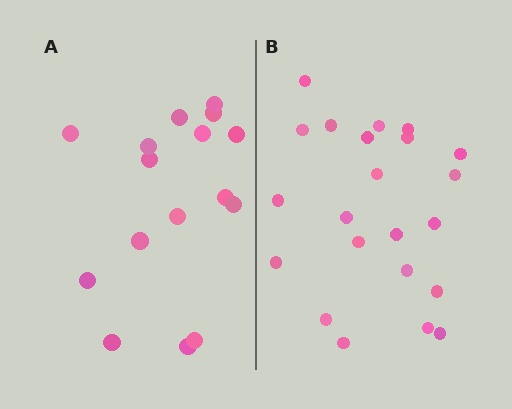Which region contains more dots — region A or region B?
Region B (the right region) has more dots.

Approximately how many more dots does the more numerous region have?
Region B has about 6 more dots than region A.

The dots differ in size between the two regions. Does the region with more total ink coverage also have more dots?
No. Region A has more total ink coverage because its dots are larger, but region B actually contains more individual dots. Total area can be misleading — the number of items is what matters here.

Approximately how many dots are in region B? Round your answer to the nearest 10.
About 20 dots. (The exact count is 22, which rounds to 20.)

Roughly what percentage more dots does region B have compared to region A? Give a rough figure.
About 40% more.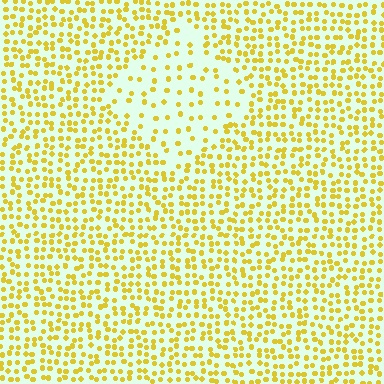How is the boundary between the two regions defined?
The boundary is defined by a change in element density (approximately 2.3x ratio). All elements are the same color, size, and shape.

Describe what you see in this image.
The image contains small yellow elements arranged at two different densities. A diamond-shaped region is visible where the elements are less densely packed than the surrounding area.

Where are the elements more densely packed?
The elements are more densely packed outside the diamond boundary.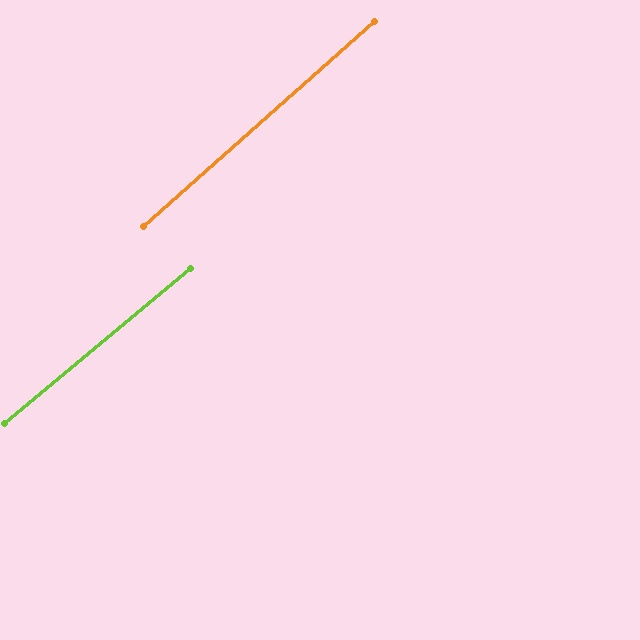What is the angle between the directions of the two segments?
Approximately 2 degrees.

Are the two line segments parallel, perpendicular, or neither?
Parallel — their directions differ by only 1.6°.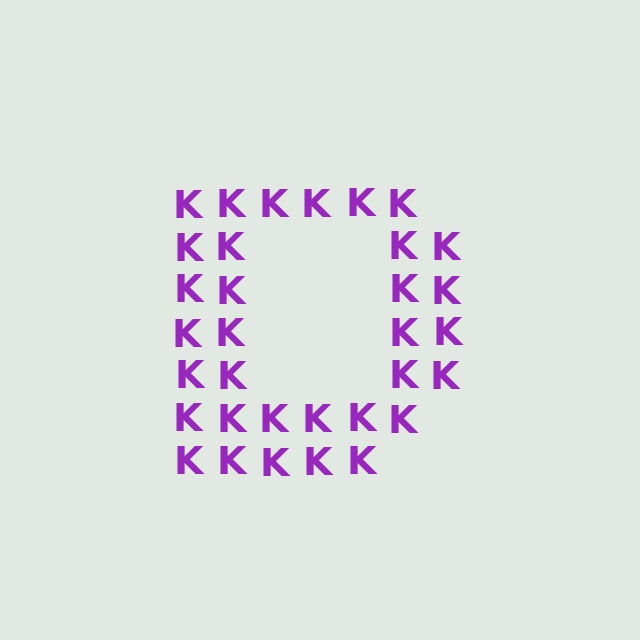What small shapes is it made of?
It is made of small letter K's.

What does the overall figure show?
The overall figure shows the letter D.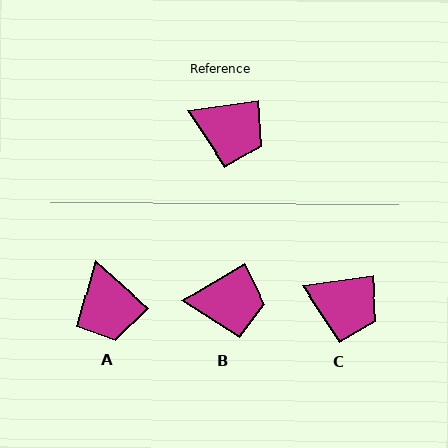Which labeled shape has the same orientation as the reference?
C.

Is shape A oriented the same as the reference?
No, it is off by about 49 degrees.